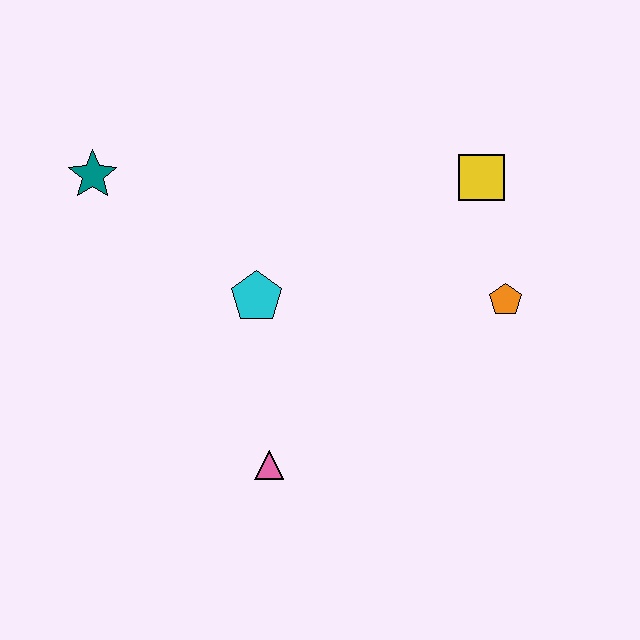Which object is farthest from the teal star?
The orange pentagon is farthest from the teal star.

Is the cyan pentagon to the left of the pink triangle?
Yes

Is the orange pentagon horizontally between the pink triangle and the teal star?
No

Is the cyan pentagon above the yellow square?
No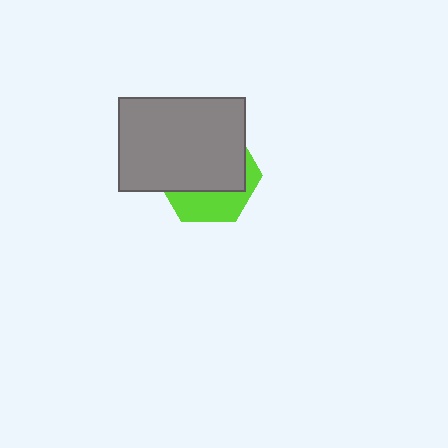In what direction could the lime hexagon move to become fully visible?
The lime hexagon could move down. That would shift it out from behind the gray rectangle entirely.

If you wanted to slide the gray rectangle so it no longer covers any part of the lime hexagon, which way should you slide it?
Slide it up — that is the most direct way to separate the two shapes.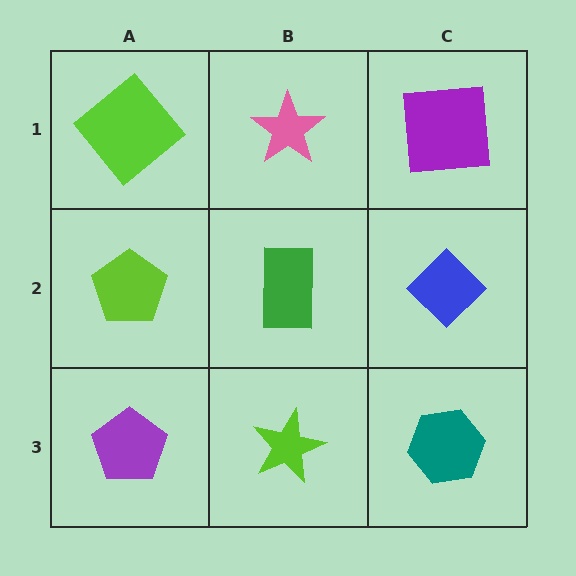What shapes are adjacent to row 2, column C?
A purple square (row 1, column C), a teal hexagon (row 3, column C), a green rectangle (row 2, column B).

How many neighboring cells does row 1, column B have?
3.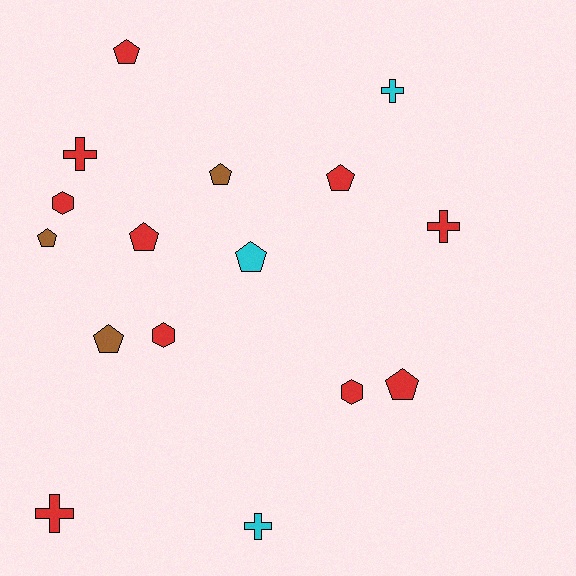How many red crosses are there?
There are 3 red crosses.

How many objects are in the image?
There are 16 objects.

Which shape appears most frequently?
Pentagon, with 8 objects.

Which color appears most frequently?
Red, with 10 objects.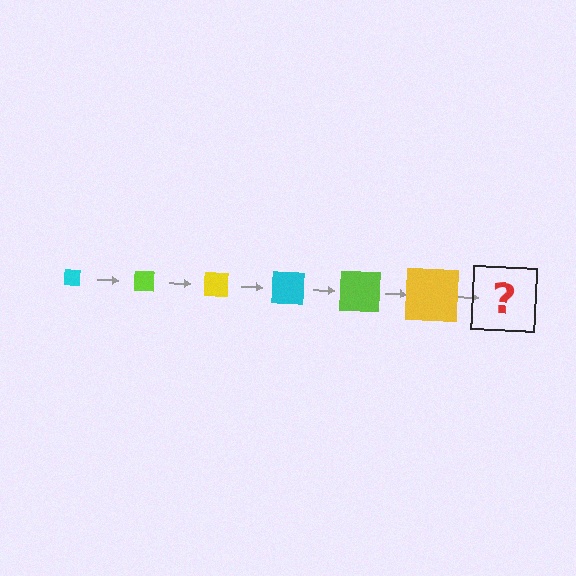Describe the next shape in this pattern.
It should be a cyan square, larger than the previous one.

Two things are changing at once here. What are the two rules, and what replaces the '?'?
The two rules are that the square grows larger each step and the color cycles through cyan, lime, and yellow. The '?' should be a cyan square, larger than the previous one.